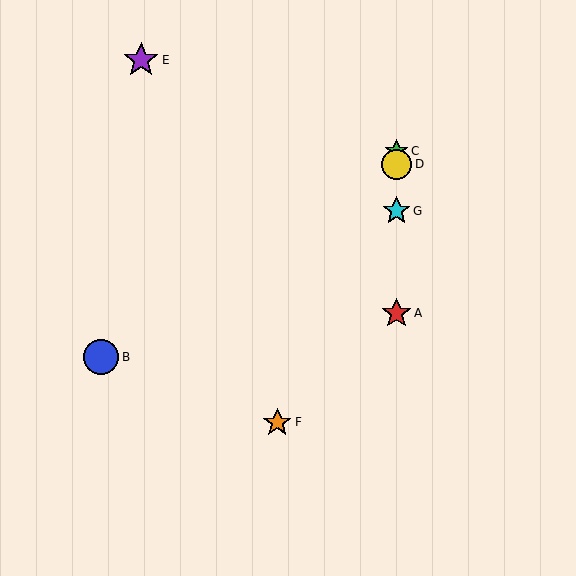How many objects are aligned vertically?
4 objects (A, C, D, G) are aligned vertically.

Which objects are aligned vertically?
Objects A, C, D, G are aligned vertically.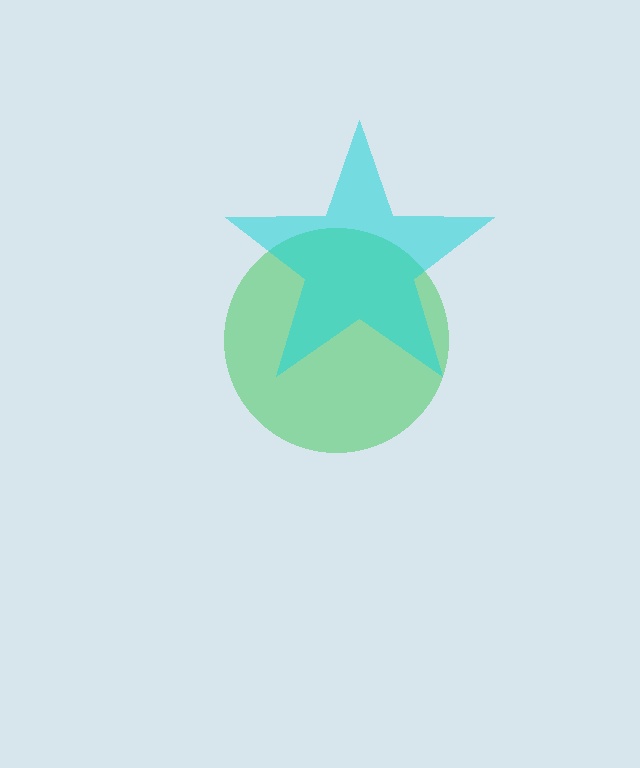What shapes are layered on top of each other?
The layered shapes are: a green circle, a cyan star.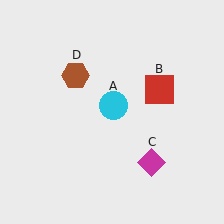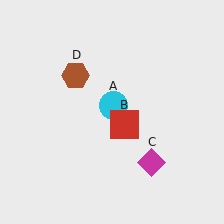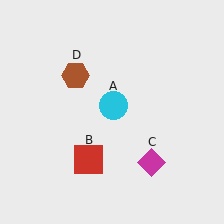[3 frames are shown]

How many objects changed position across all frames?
1 object changed position: red square (object B).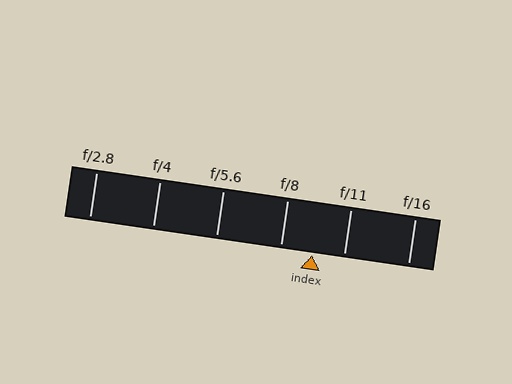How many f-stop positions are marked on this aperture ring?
There are 6 f-stop positions marked.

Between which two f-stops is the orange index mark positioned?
The index mark is between f/8 and f/11.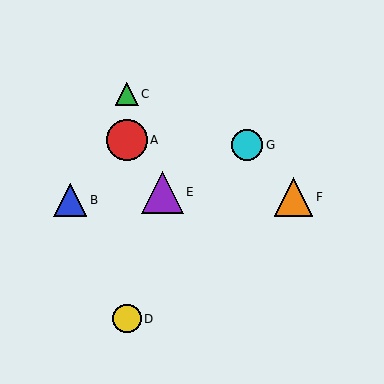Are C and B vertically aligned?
No, C is at x≈127 and B is at x≈70.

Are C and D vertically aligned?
Yes, both are at x≈127.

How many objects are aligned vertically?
3 objects (A, C, D) are aligned vertically.